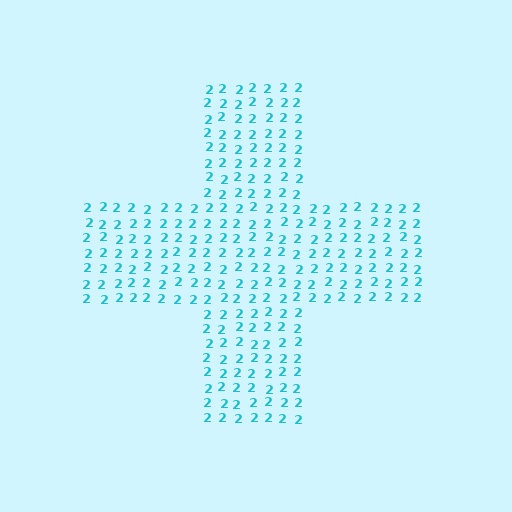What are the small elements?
The small elements are digit 2's.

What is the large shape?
The large shape is a cross.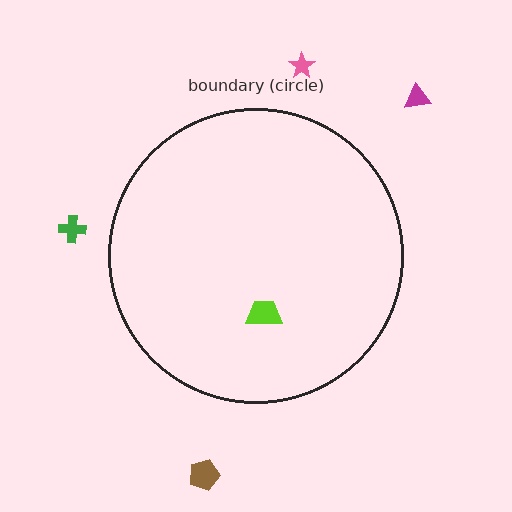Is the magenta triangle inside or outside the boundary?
Outside.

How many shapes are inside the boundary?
1 inside, 4 outside.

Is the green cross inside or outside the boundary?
Outside.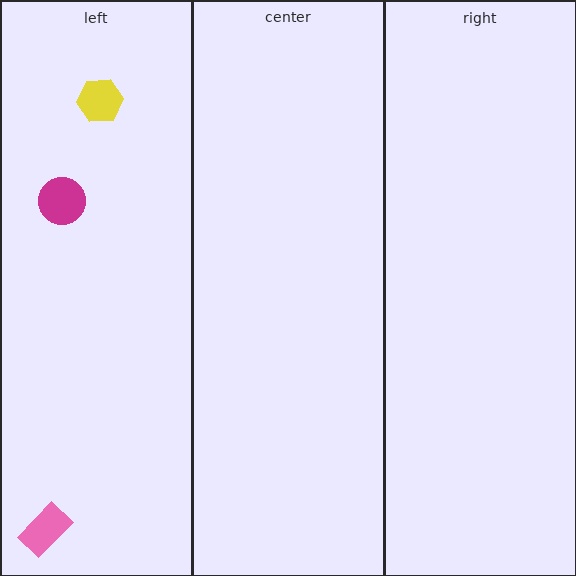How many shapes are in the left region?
3.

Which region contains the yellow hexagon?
The left region.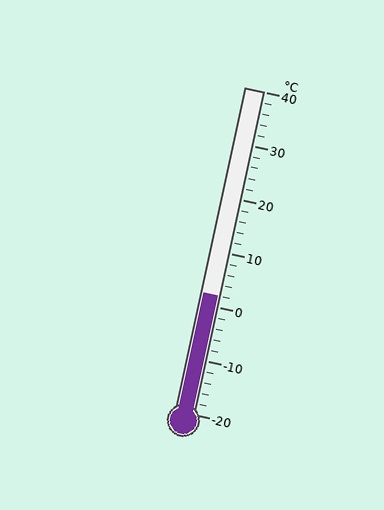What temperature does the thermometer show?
The thermometer shows approximately 2°C.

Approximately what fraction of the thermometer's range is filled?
The thermometer is filled to approximately 35% of its range.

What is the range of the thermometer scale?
The thermometer scale ranges from -20°C to 40°C.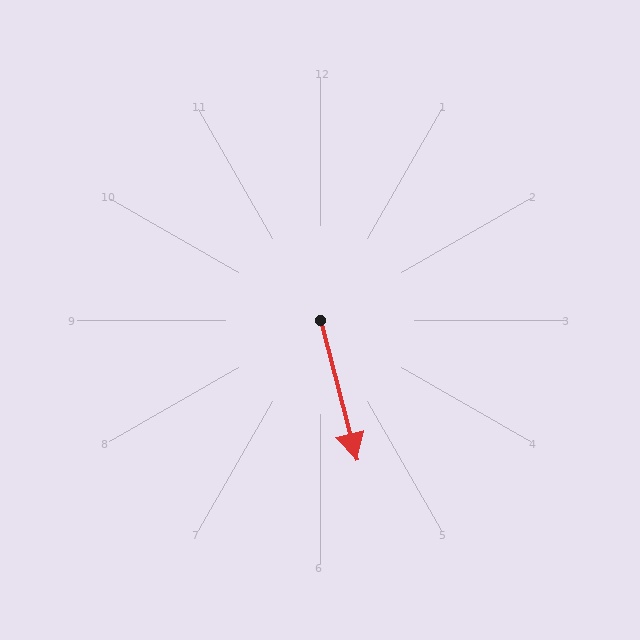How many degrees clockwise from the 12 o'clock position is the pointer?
Approximately 165 degrees.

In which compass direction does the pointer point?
South.